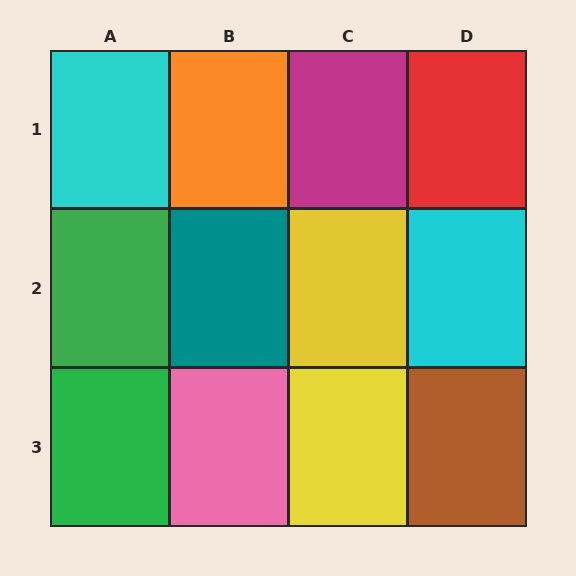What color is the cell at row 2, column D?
Cyan.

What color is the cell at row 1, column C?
Magenta.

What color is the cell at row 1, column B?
Orange.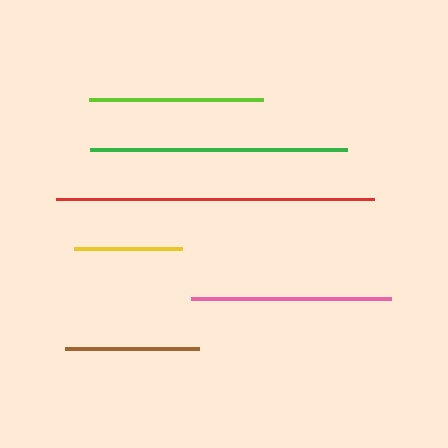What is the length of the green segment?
The green segment is approximately 257 pixels long.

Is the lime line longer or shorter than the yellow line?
The lime line is longer than the yellow line.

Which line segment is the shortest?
The yellow line is the shortest at approximately 108 pixels.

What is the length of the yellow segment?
The yellow segment is approximately 108 pixels long.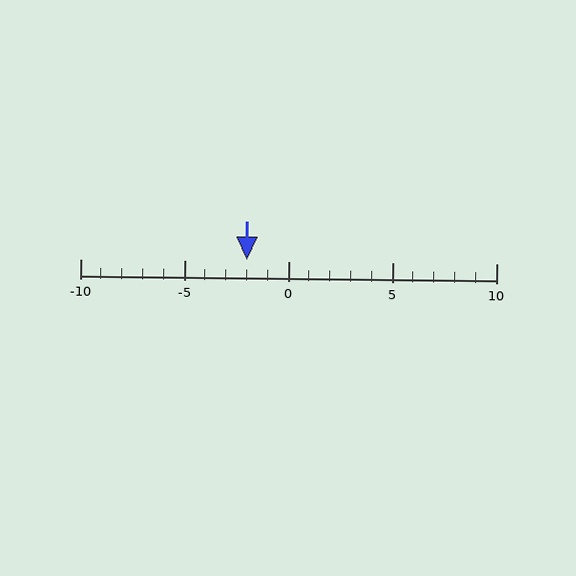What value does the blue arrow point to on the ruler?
The blue arrow points to approximately -2.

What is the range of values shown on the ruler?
The ruler shows values from -10 to 10.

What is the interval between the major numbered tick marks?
The major tick marks are spaced 5 units apart.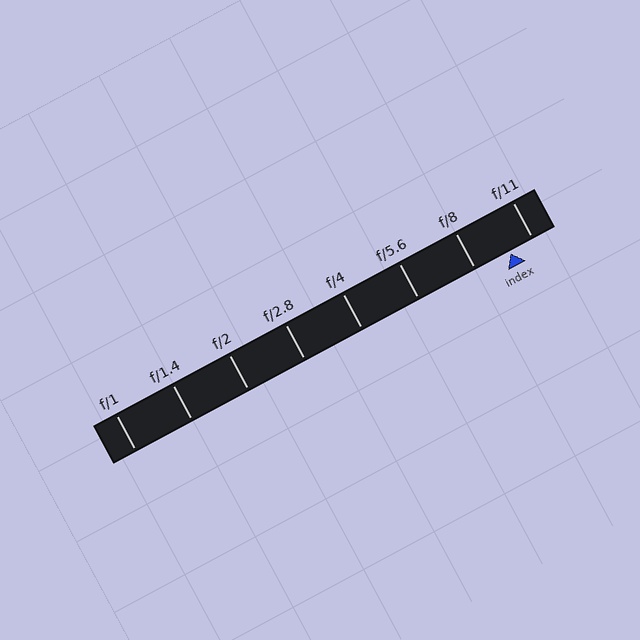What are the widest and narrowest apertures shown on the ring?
The widest aperture shown is f/1 and the narrowest is f/11.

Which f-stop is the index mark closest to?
The index mark is closest to f/11.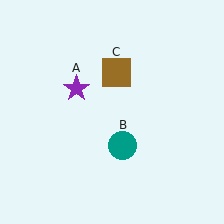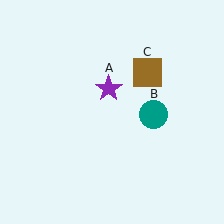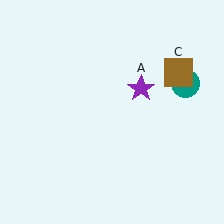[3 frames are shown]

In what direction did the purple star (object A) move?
The purple star (object A) moved right.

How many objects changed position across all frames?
3 objects changed position: purple star (object A), teal circle (object B), brown square (object C).